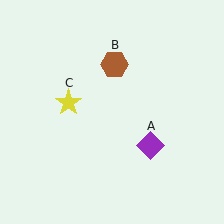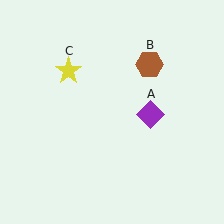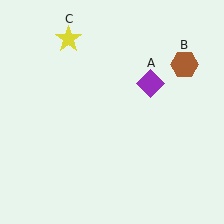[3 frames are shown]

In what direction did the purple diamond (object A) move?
The purple diamond (object A) moved up.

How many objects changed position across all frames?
3 objects changed position: purple diamond (object A), brown hexagon (object B), yellow star (object C).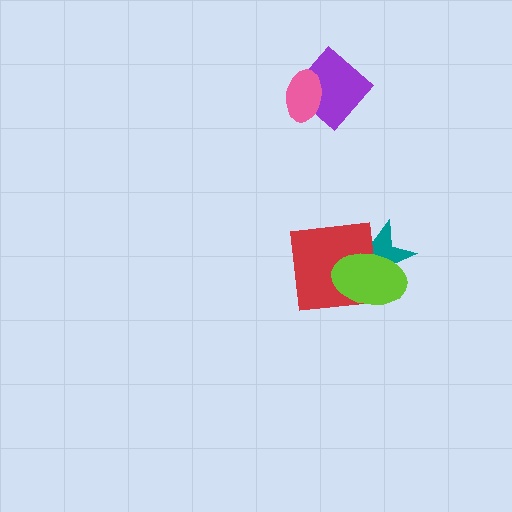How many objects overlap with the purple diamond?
1 object overlaps with the purple diamond.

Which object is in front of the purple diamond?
The pink ellipse is in front of the purple diamond.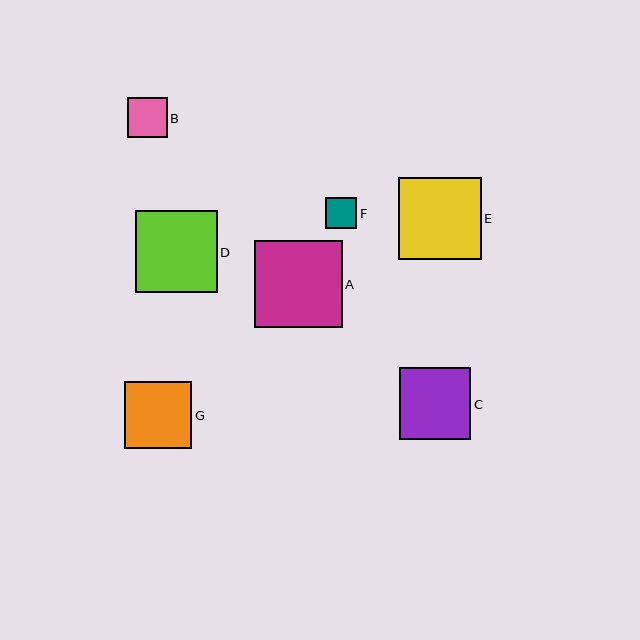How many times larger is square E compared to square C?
Square E is approximately 1.1 times the size of square C.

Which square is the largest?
Square A is the largest with a size of approximately 87 pixels.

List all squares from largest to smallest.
From largest to smallest: A, E, D, C, G, B, F.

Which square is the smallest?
Square F is the smallest with a size of approximately 31 pixels.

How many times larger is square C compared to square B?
Square C is approximately 1.8 times the size of square B.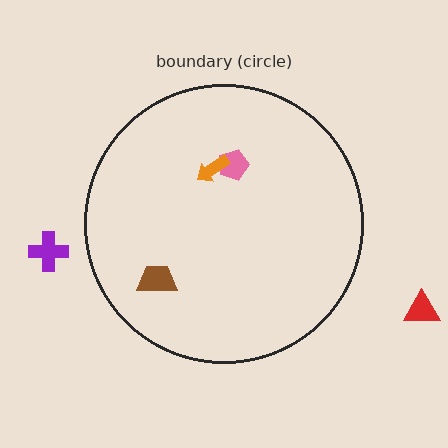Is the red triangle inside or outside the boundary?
Outside.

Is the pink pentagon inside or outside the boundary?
Inside.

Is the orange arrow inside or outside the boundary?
Inside.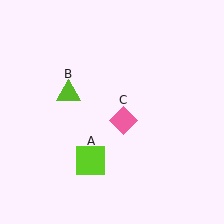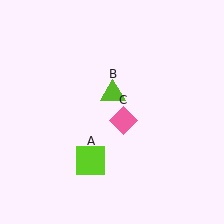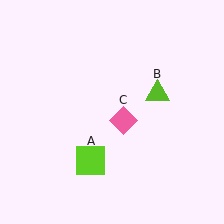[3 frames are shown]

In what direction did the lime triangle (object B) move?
The lime triangle (object B) moved right.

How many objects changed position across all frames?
1 object changed position: lime triangle (object B).